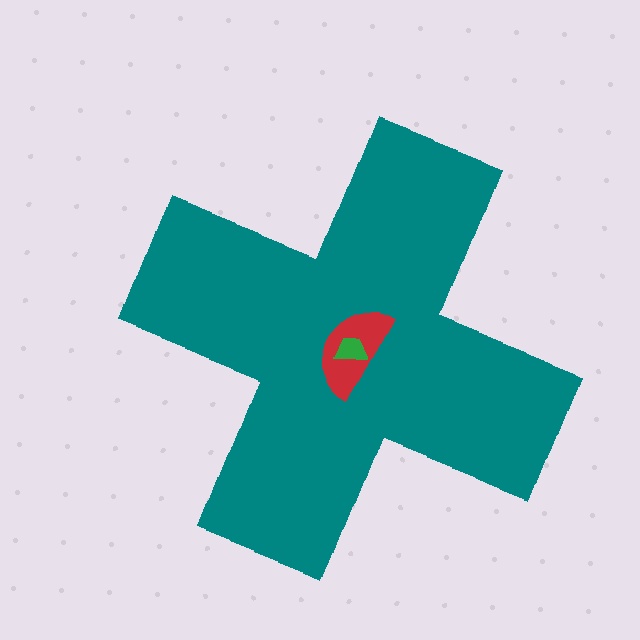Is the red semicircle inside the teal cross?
Yes.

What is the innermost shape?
The green trapezoid.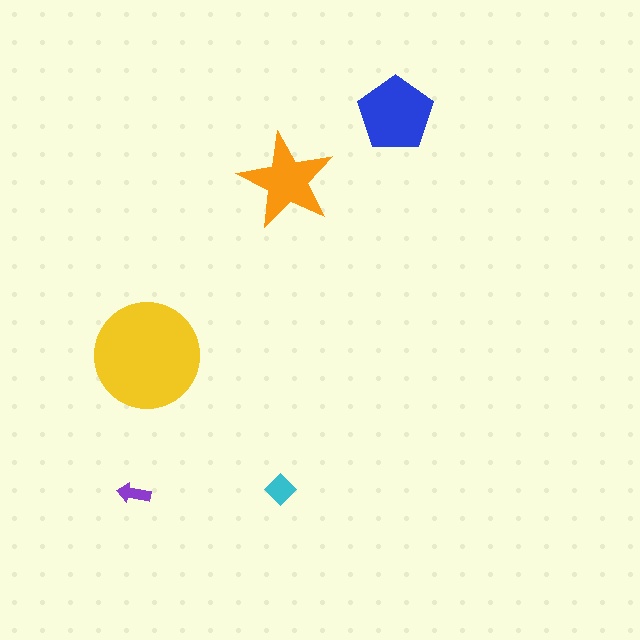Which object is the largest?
The yellow circle.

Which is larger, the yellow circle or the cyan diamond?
The yellow circle.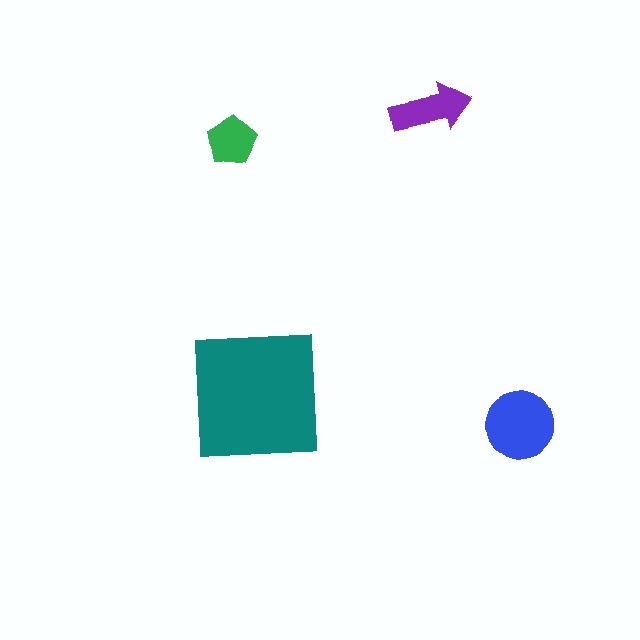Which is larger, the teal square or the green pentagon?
The teal square.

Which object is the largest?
The teal square.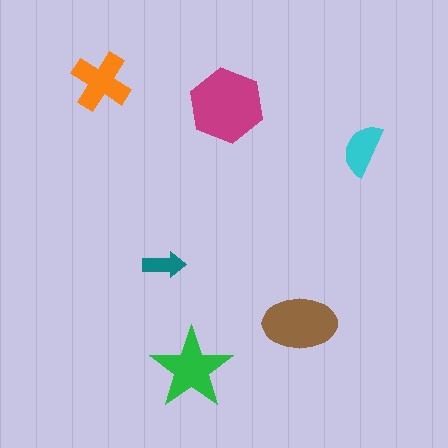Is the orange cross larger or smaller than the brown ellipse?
Smaller.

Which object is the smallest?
The teal arrow.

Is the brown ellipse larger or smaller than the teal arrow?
Larger.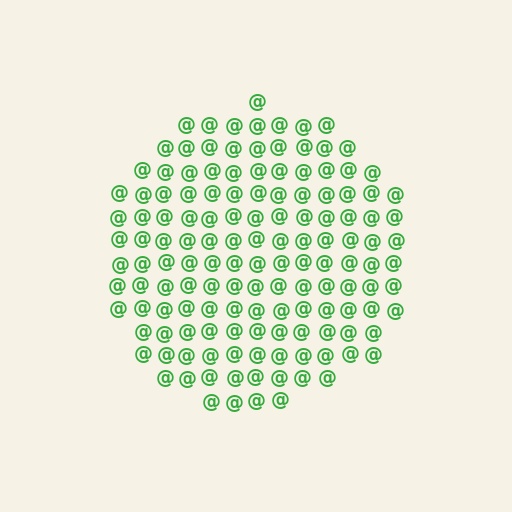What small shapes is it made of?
It is made of small at signs.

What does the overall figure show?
The overall figure shows a circle.